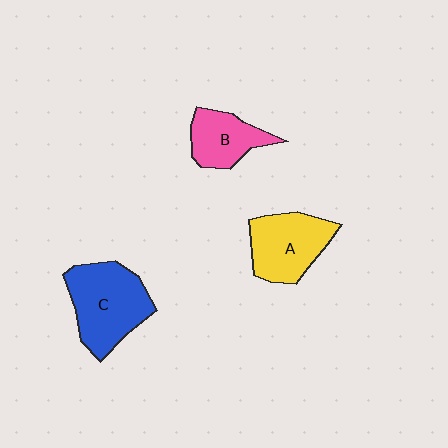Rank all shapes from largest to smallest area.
From largest to smallest: C (blue), A (yellow), B (pink).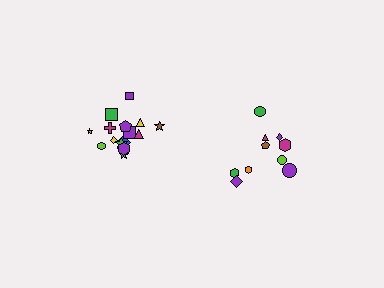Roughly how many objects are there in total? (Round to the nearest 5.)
Roughly 25 objects in total.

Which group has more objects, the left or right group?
The left group.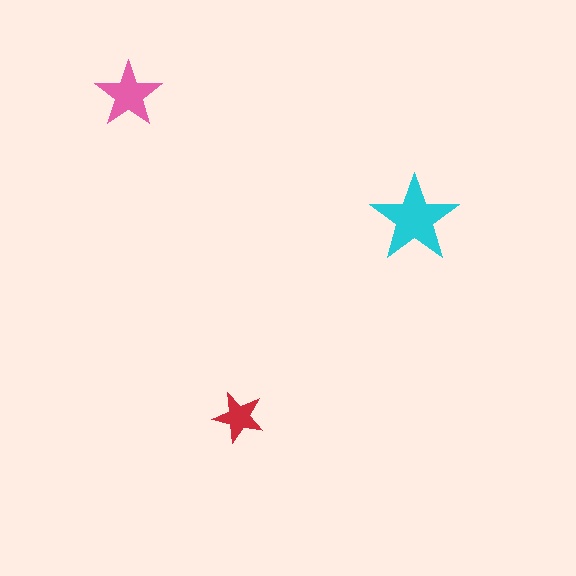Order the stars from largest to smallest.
the cyan one, the pink one, the red one.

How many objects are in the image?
There are 3 objects in the image.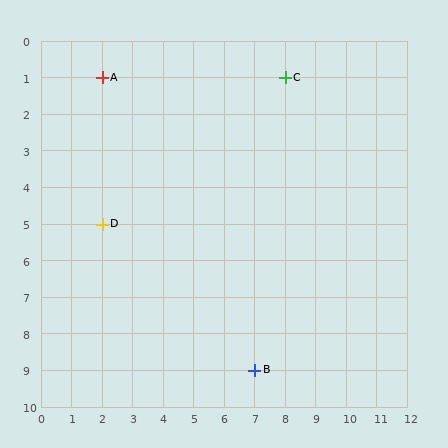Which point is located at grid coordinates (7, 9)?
Point B is at (7, 9).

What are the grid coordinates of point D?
Point D is at grid coordinates (2, 5).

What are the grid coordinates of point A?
Point A is at grid coordinates (2, 1).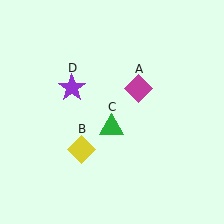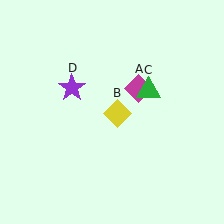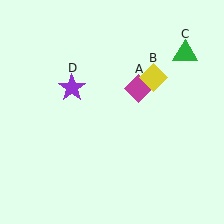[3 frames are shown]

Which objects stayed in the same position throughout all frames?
Magenta diamond (object A) and purple star (object D) remained stationary.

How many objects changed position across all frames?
2 objects changed position: yellow diamond (object B), green triangle (object C).